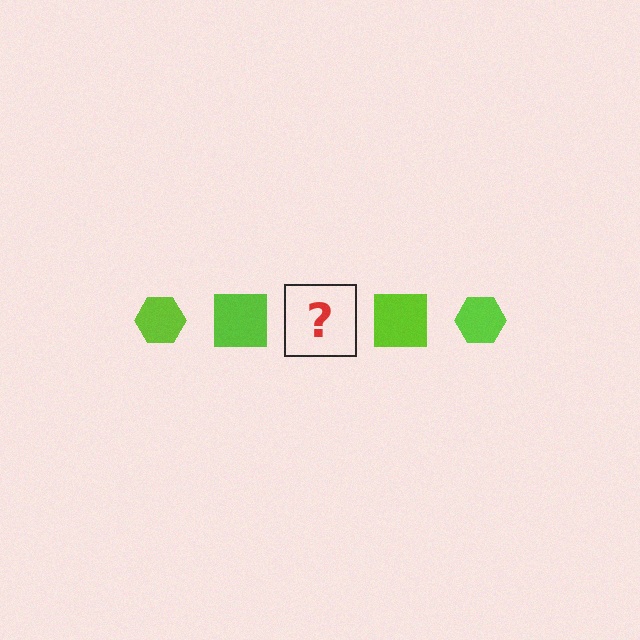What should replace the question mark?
The question mark should be replaced with a lime hexagon.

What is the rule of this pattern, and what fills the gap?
The rule is that the pattern cycles through hexagon, square shapes in lime. The gap should be filled with a lime hexagon.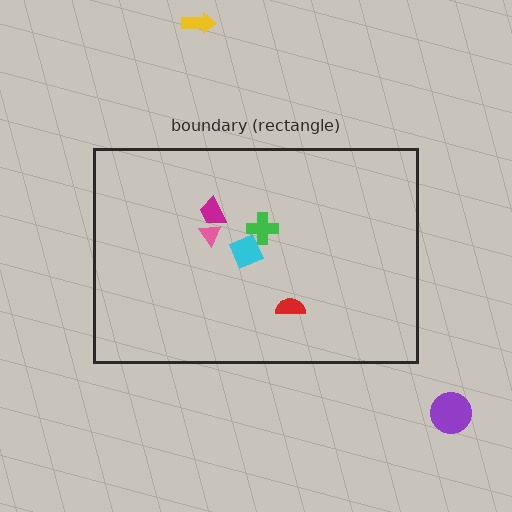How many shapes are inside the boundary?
5 inside, 2 outside.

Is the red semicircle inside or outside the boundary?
Inside.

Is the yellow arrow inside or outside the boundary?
Outside.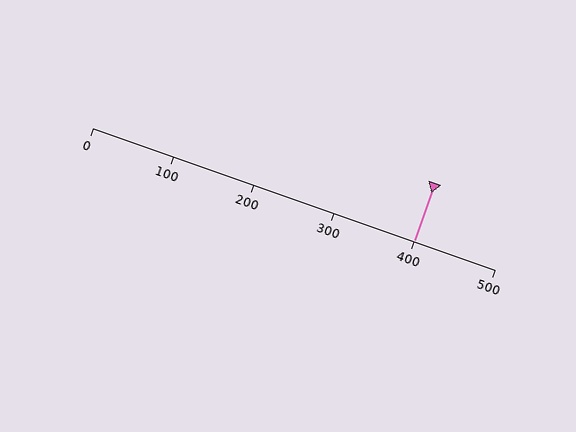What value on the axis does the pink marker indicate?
The marker indicates approximately 400.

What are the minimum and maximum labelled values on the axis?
The axis runs from 0 to 500.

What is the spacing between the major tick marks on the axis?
The major ticks are spaced 100 apart.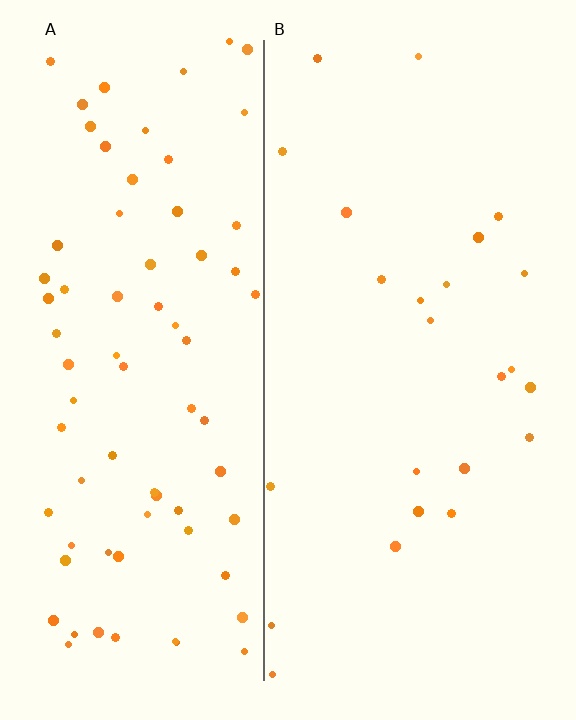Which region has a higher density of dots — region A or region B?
A (the left).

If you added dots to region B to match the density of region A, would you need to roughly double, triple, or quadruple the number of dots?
Approximately triple.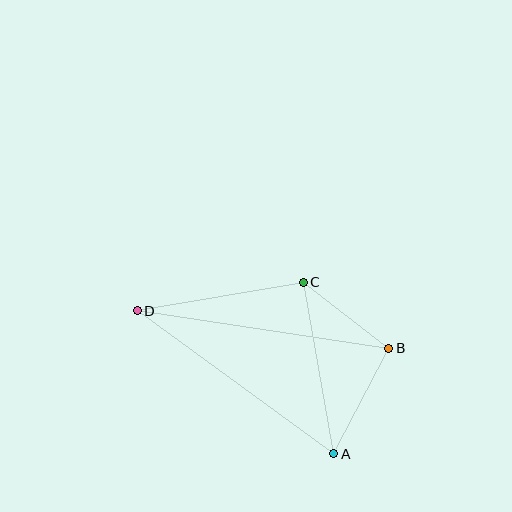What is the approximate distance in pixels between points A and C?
The distance between A and C is approximately 174 pixels.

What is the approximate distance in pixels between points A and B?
The distance between A and B is approximately 119 pixels.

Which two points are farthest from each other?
Points B and D are farthest from each other.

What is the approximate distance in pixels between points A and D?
The distance between A and D is approximately 243 pixels.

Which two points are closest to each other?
Points B and C are closest to each other.